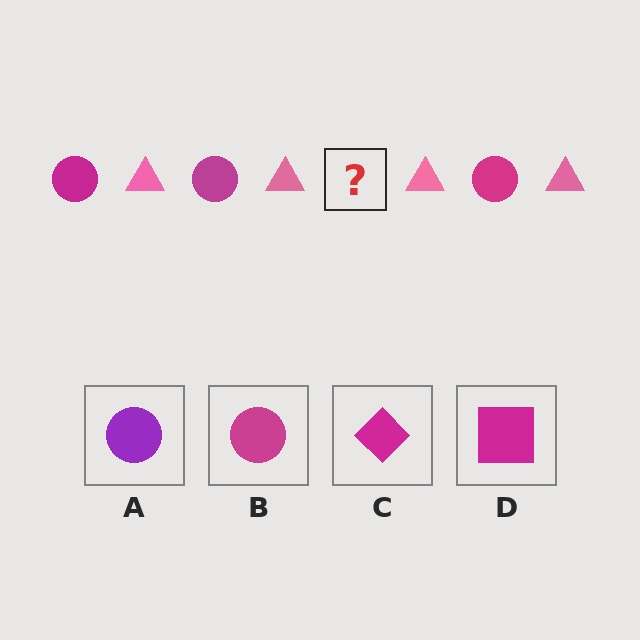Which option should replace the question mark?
Option B.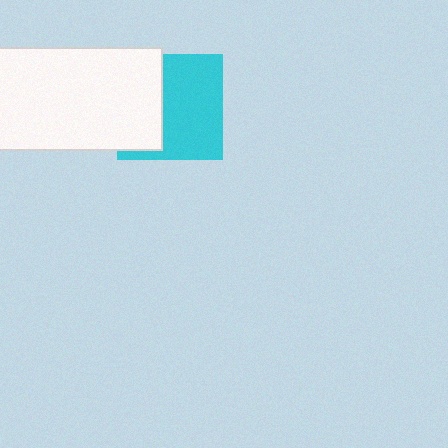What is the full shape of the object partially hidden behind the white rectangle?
The partially hidden object is a cyan square.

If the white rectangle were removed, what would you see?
You would see the complete cyan square.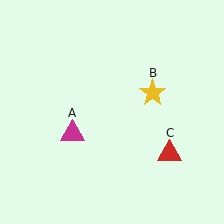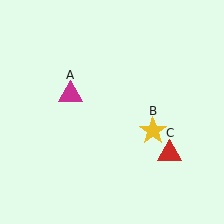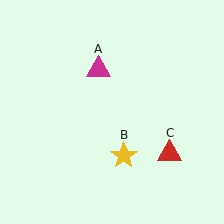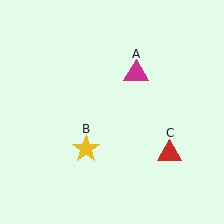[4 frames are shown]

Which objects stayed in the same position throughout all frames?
Red triangle (object C) remained stationary.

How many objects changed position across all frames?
2 objects changed position: magenta triangle (object A), yellow star (object B).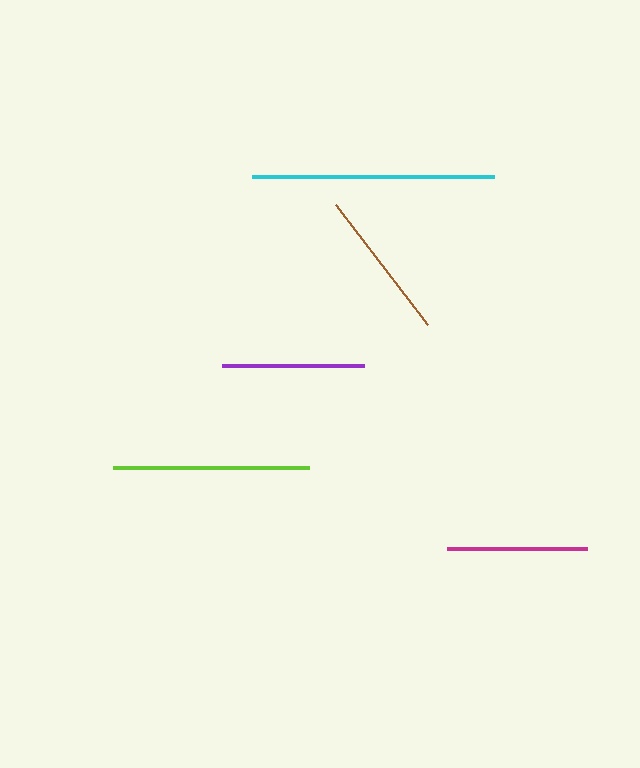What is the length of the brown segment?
The brown segment is approximately 151 pixels long.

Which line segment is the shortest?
The magenta line is the shortest at approximately 139 pixels.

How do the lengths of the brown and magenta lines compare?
The brown and magenta lines are approximately the same length.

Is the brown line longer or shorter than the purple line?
The brown line is longer than the purple line.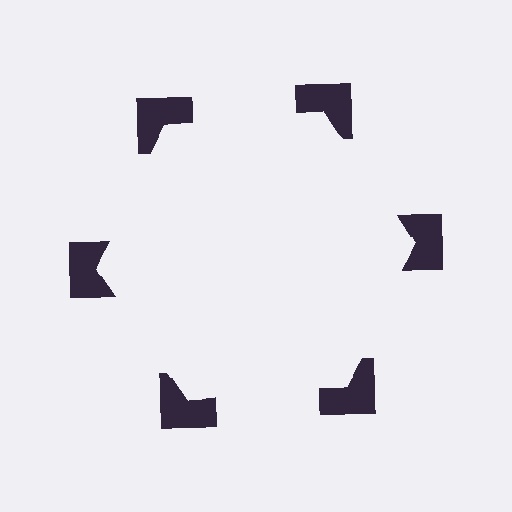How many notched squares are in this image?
There are 6 — one at each vertex of the illusory hexagon.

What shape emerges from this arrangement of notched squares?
An illusory hexagon — its edges are inferred from the aligned wedge cuts in the notched squares, not physically drawn.